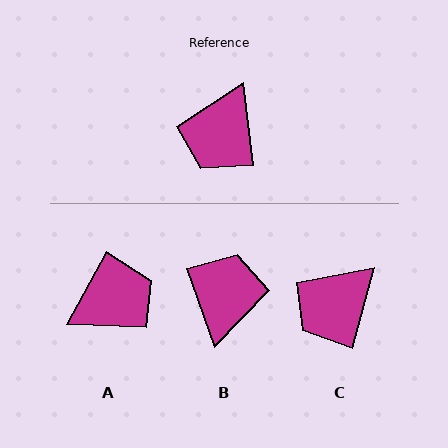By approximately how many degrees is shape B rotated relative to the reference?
Approximately 167 degrees clockwise.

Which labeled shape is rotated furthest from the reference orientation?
B, about 167 degrees away.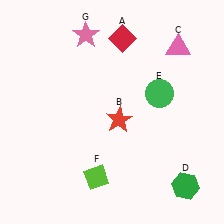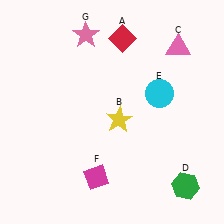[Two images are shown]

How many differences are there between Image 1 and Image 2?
There are 3 differences between the two images.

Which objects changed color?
B changed from red to yellow. E changed from green to cyan. F changed from lime to magenta.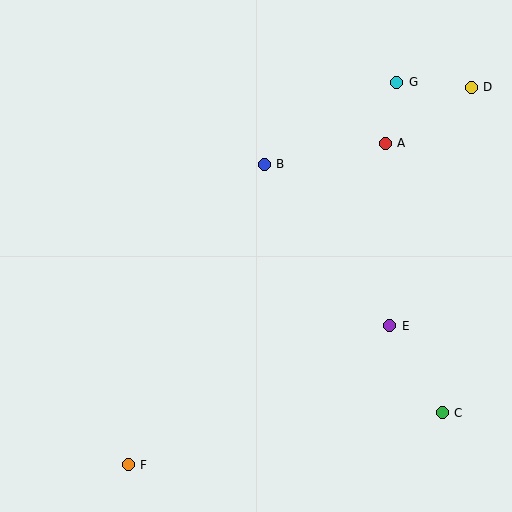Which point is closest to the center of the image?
Point B at (264, 164) is closest to the center.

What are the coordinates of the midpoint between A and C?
The midpoint between A and C is at (414, 278).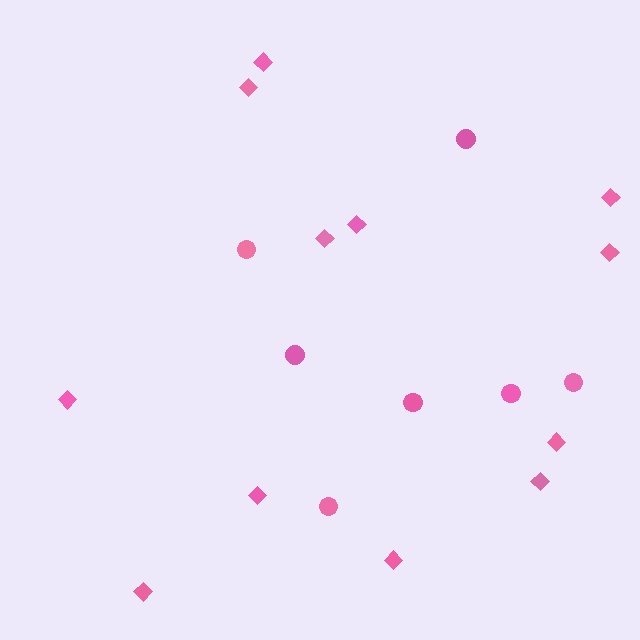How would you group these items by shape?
There are 2 groups: one group of diamonds (12) and one group of circles (7).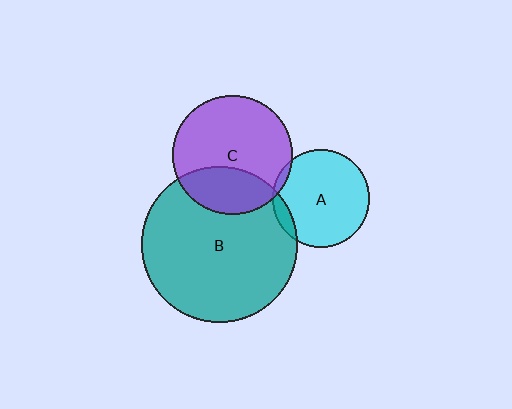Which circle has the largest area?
Circle B (teal).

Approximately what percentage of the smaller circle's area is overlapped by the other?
Approximately 5%.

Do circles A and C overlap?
Yes.